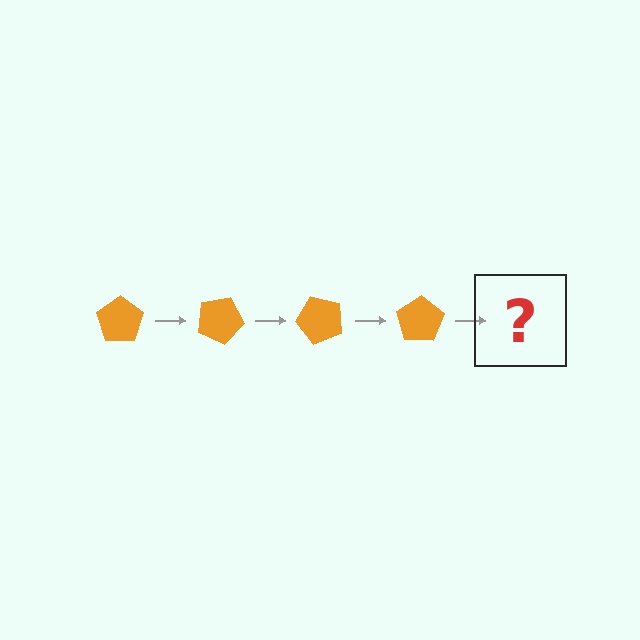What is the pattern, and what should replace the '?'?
The pattern is that the pentagon rotates 25 degrees each step. The '?' should be an orange pentagon rotated 100 degrees.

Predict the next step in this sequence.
The next step is an orange pentagon rotated 100 degrees.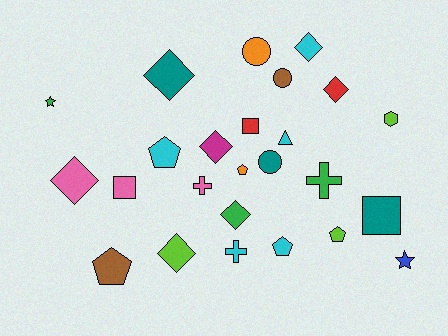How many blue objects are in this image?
There is 1 blue object.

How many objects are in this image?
There are 25 objects.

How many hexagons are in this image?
There is 1 hexagon.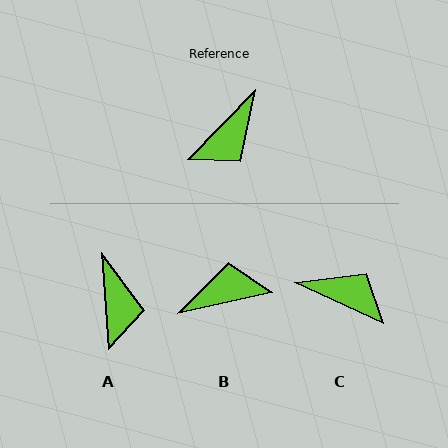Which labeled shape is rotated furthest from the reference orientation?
B, about 147 degrees away.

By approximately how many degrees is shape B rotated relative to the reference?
Approximately 147 degrees counter-clockwise.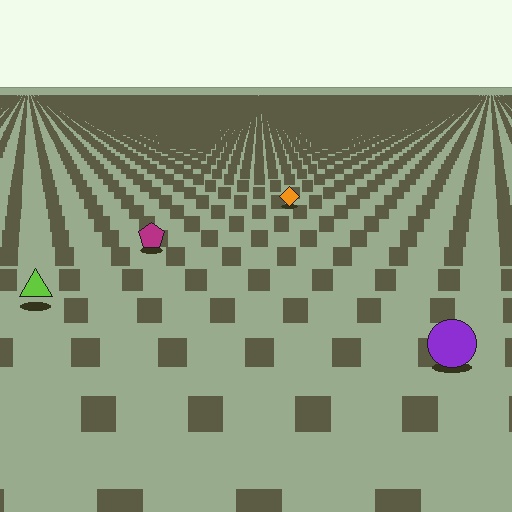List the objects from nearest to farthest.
From nearest to farthest: the purple circle, the lime triangle, the magenta pentagon, the orange diamond.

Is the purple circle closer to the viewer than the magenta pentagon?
Yes. The purple circle is closer — you can tell from the texture gradient: the ground texture is coarser near it.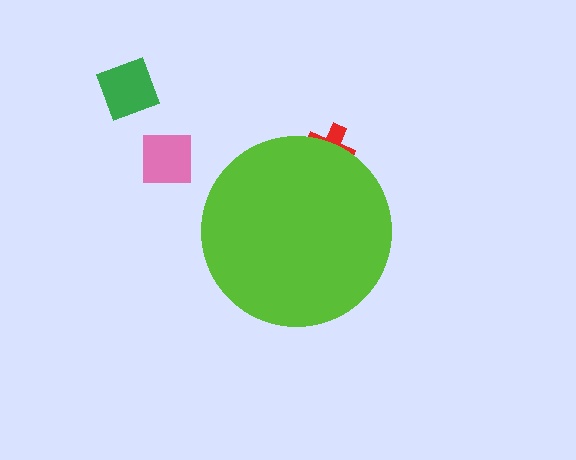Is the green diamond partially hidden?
No, the green diamond is fully visible.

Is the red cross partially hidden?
Yes, the red cross is partially hidden behind the lime circle.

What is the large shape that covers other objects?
A lime circle.